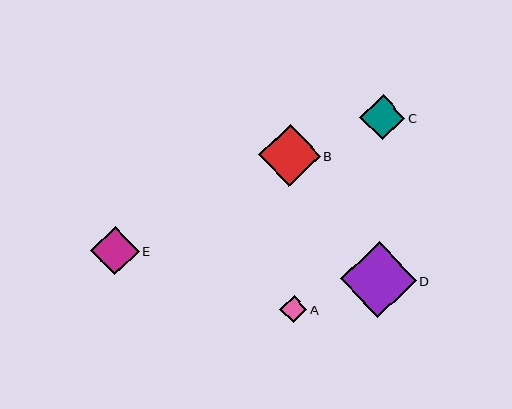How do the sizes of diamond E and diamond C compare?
Diamond E and diamond C are approximately the same size.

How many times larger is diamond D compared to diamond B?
Diamond D is approximately 1.2 times the size of diamond B.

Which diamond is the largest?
Diamond D is the largest with a size of approximately 75 pixels.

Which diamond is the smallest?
Diamond A is the smallest with a size of approximately 27 pixels.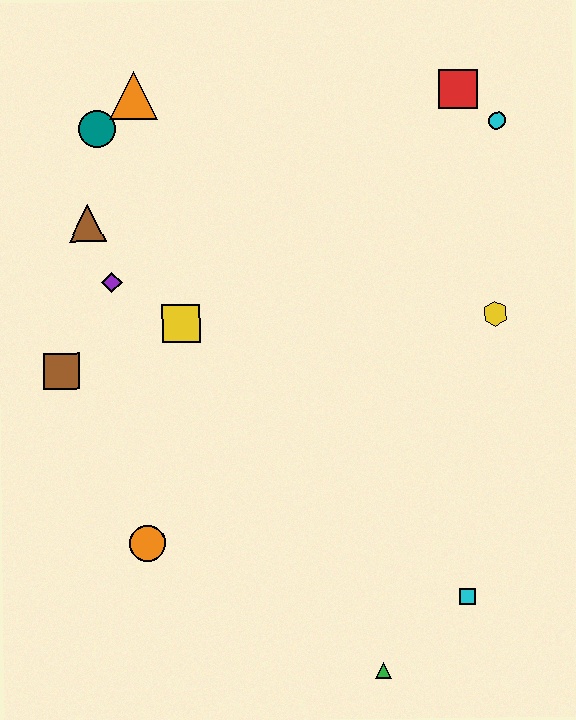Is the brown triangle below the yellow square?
No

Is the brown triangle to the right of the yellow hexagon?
No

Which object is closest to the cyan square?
The green triangle is closest to the cyan square.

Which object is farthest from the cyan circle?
The green triangle is farthest from the cyan circle.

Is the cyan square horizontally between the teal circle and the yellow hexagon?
Yes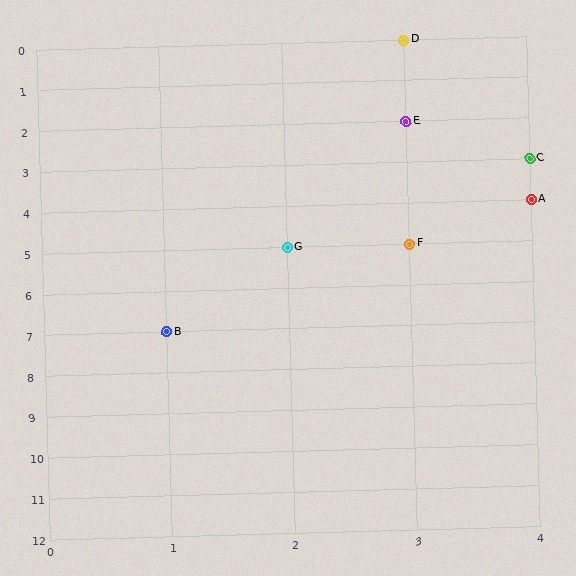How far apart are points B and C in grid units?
Points B and C are 3 columns and 4 rows apart (about 5.0 grid units diagonally).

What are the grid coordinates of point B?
Point B is at grid coordinates (1, 7).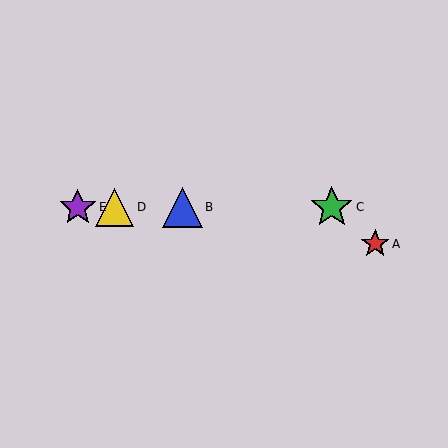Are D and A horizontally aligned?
No, D is at y≈207 and A is at y≈244.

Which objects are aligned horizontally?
Objects B, C, D, E are aligned horizontally.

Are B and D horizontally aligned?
Yes, both are at y≈207.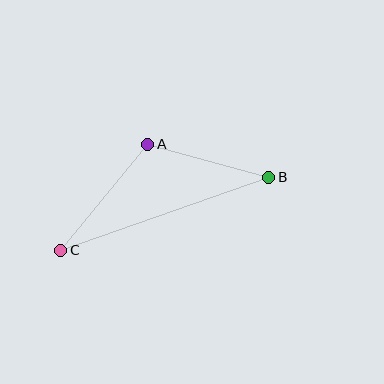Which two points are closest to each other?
Points A and B are closest to each other.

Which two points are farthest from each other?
Points B and C are farthest from each other.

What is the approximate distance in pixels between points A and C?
The distance between A and C is approximately 137 pixels.